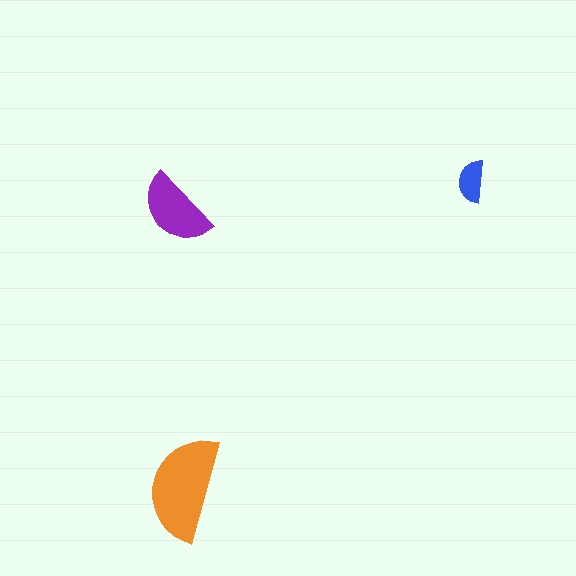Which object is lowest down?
The orange semicircle is bottommost.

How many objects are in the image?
There are 3 objects in the image.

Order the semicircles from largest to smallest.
the orange one, the purple one, the blue one.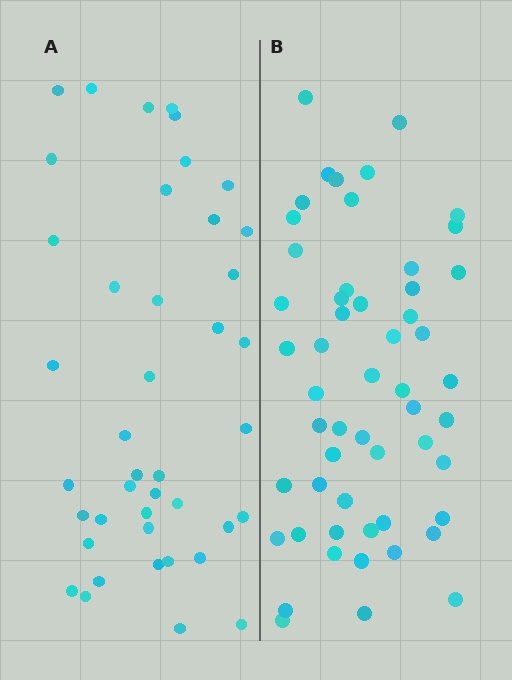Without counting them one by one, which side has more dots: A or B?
Region B (the right region) has more dots.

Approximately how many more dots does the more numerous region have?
Region B has roughly 12 or so more dots than region A.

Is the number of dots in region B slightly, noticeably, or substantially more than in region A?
Region B has noticeably more, but not dramatically so. The ratio is roughly 1.3 to 1.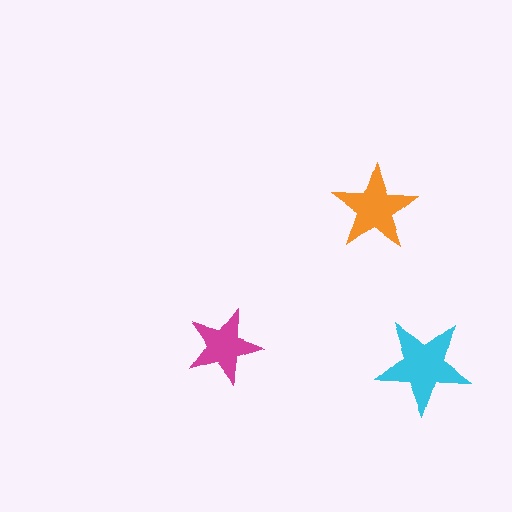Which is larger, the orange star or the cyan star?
The cyan one.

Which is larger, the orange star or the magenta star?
The orange one.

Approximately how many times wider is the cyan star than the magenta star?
About 1.5 times wider.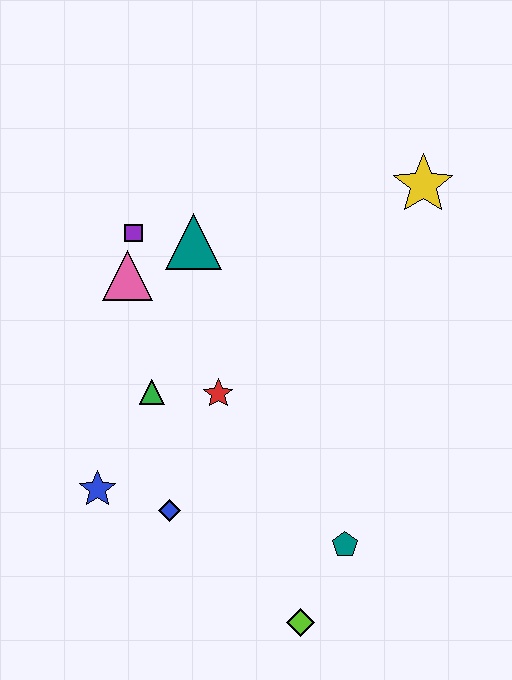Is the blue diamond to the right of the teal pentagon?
No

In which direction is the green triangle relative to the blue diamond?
The green triangle is above the blue diamond.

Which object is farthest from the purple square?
The lime diamond is farthest from the purple square.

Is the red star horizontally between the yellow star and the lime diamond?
No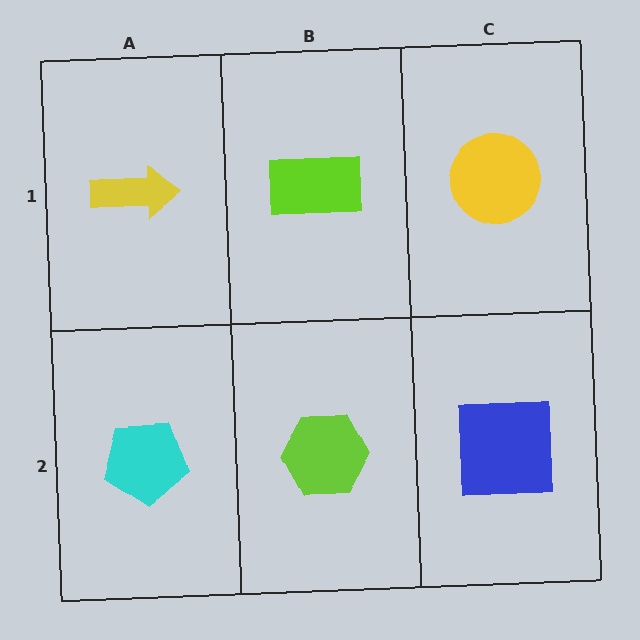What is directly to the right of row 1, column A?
A lime rectangle.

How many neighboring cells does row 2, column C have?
2.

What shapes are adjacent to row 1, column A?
A cyan pentagon (row 2, column A), a lime rectangle (row 1, column B).